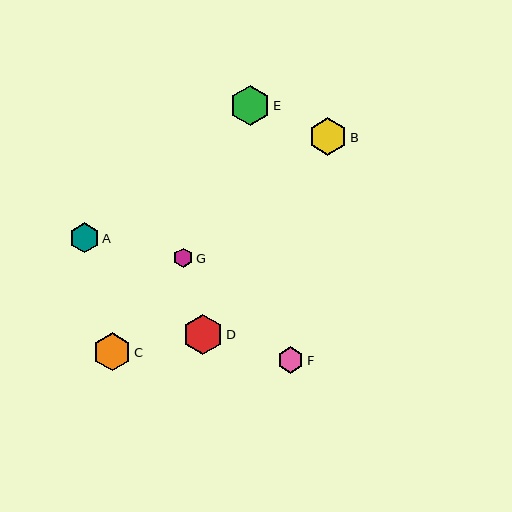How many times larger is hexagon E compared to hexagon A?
Hexagon E is approximately 1.3 times the size of hexagon A.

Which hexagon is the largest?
Hexagon D is the largest with a size of approximately 40 pixels.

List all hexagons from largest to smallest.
From largest to smallest: D, E, C, B, A, F, G.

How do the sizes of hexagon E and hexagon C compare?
Hexagon E and hexagon C are approximately the same size.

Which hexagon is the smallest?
Hexagon G is the smallest with a size of approximately 19 pixels.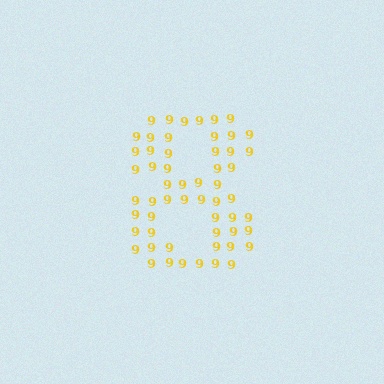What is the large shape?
The large shape is the digit 8.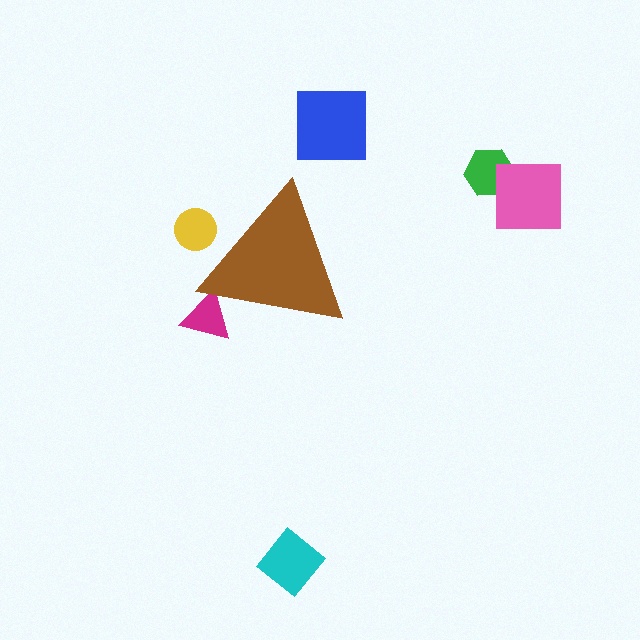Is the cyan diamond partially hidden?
No, the cyan diamond is fully visible.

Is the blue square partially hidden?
No, the blue square is fully visible.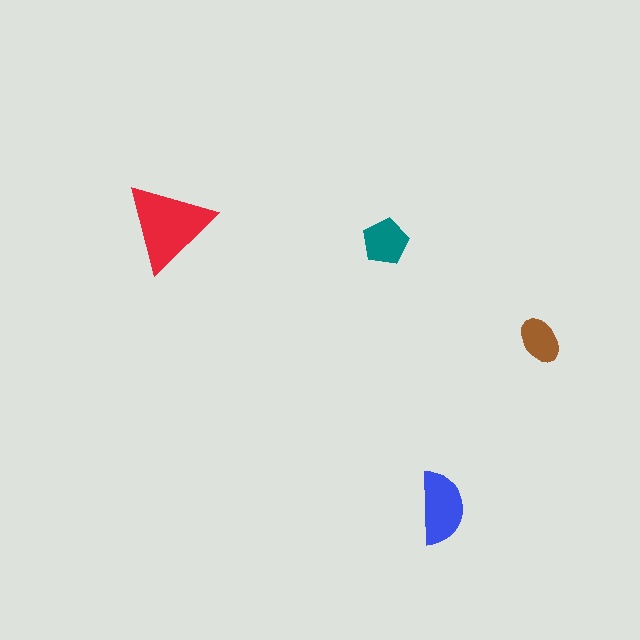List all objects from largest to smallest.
The red triangle, the blue semicircle, the teal pentagon, the brown ellipse.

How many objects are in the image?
There are 4 objects in the image.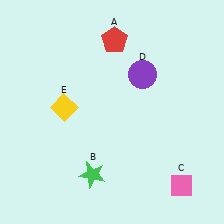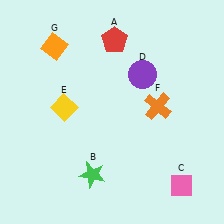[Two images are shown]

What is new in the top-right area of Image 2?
An orange cross (F) was added in the top-right area of Image 2.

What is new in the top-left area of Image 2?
An orange diamond (G) was added in the top-left area of Image 2.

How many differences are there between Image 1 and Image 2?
There are 2 differences between the two images.